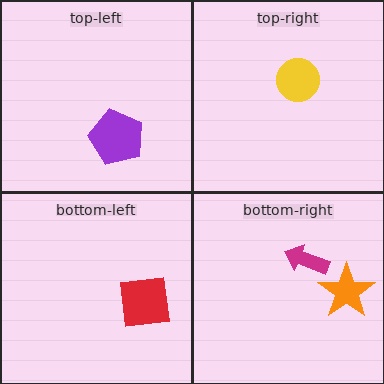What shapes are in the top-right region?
The yellow circle.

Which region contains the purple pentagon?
The top-left region.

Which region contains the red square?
The bottom-left region.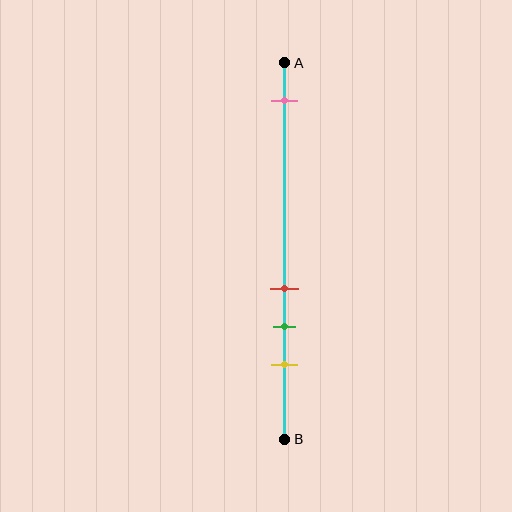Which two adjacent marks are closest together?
The red and green marks are the closest adjacent pair.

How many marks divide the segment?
There are 4 marks dividing the segment.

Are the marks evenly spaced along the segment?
No, the marks are not evenly spaced.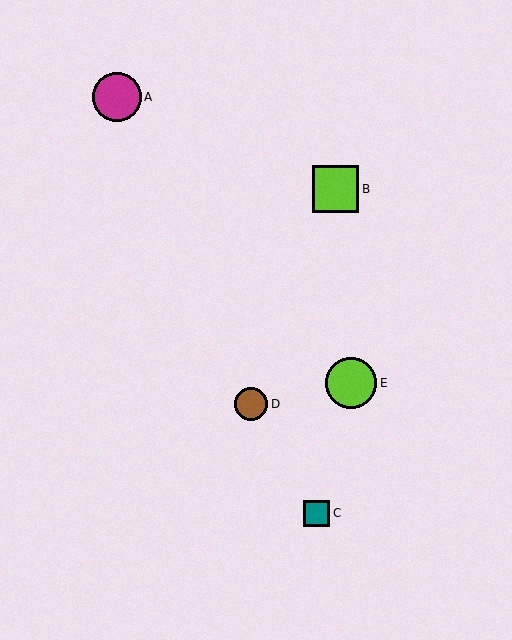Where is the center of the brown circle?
The center of the brown circle is at (251, 404).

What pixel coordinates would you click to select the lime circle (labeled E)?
Click at (351, 383) to select the lime circle E.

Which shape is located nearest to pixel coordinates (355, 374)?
The lime circle (labeled E) at (351, 383) is nearest to that location.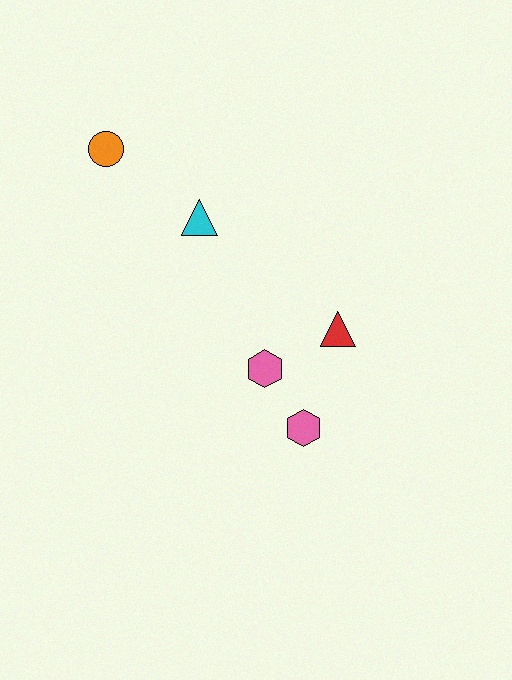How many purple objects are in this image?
There are no purple objects.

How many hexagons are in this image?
There are 2 hexagons.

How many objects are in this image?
There are 5 objects.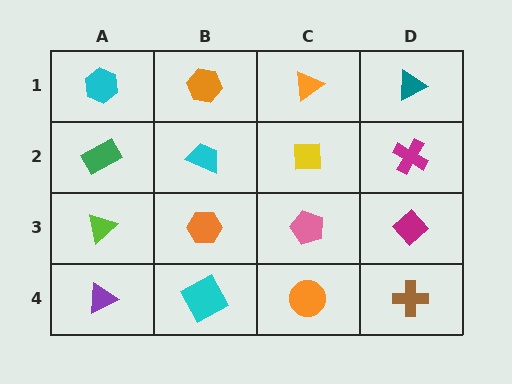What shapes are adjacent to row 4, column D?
A magenta diamond (row 3, column D), an orange circle (row 4, column C).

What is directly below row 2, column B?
An orange hexagon.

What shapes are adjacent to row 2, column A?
A cyan hexagon (row 1, column A), a lime triangle (row 3, column A), a cyan trapezoid (row 2, column B).